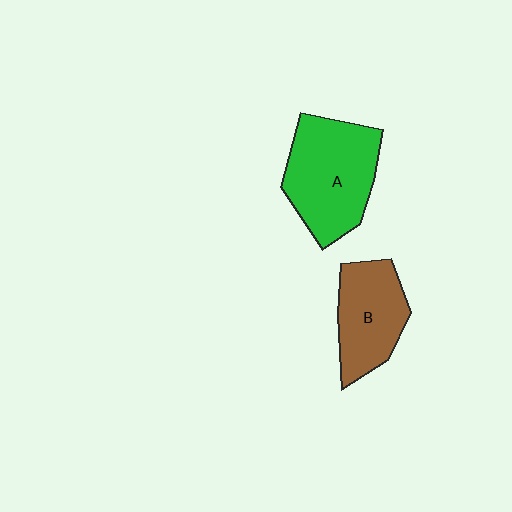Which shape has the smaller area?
Shape B (brown).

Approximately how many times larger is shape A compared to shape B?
Approximately 1.4 times.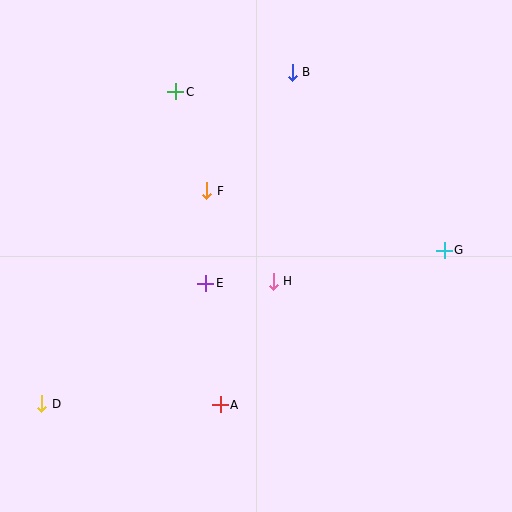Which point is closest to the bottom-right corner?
Point G is closest to the bottom-right corner.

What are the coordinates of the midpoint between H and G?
The midpoint between H and G is at (359, 266).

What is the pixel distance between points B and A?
The distance between B and A is 340 pixels.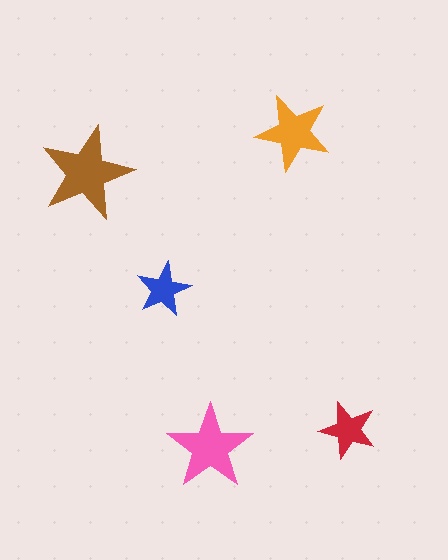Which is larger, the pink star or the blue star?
The pink one.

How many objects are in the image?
There are 5 objects in the image.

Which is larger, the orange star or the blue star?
The orange one.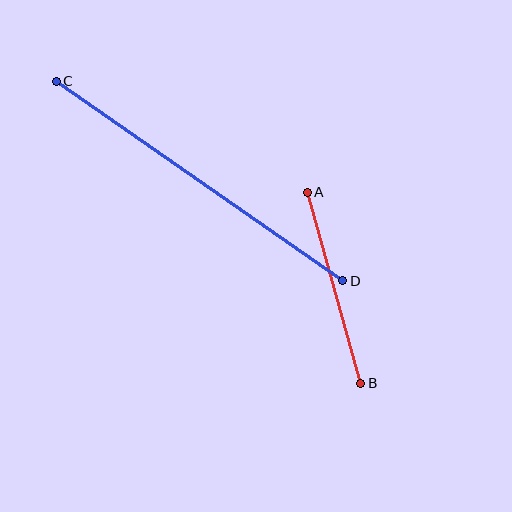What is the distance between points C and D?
The distance is approximately 349 pixels.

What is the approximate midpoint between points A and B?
The midpoint is at approximately (334, 288) pixels.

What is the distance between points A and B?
The distance is approximately 198 pixels.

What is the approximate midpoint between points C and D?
The midpoint is at approximately (200, 181) pixels.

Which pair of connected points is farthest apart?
Points C and D are farthest apart.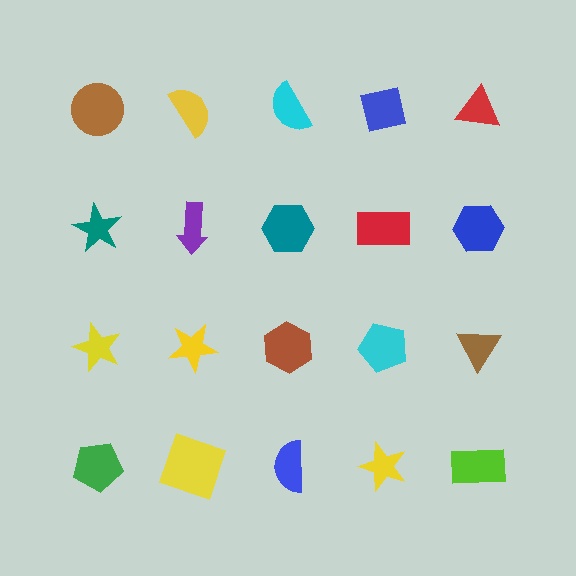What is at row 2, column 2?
A purple arrow.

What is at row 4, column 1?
A green pentagon.